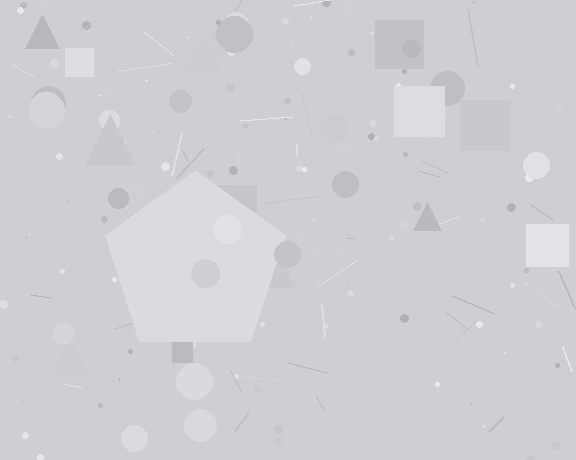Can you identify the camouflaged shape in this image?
The camouflaged shape is a pentagon.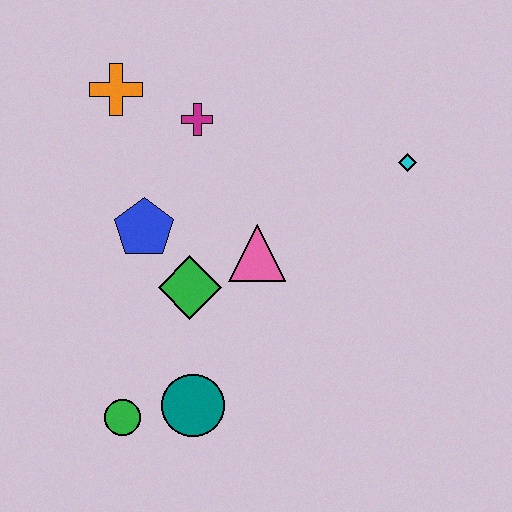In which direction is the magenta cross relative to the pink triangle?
The magenta cross is above the pink triangle.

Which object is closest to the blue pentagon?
The green diamond is closest to the blue pentagon.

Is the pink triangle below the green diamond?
No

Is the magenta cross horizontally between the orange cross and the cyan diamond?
Yes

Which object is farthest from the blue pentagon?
The cyan diamond is farthest from the blue pentagon.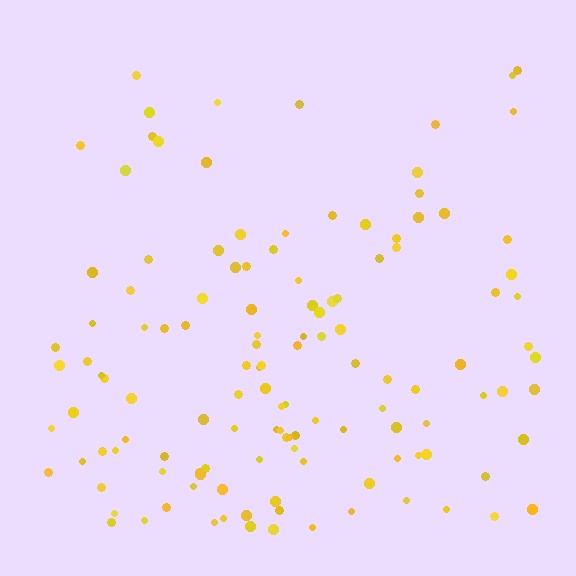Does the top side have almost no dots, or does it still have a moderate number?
Still a moderate number, just noticeably fewer than the bottom.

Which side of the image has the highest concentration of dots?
The bottom.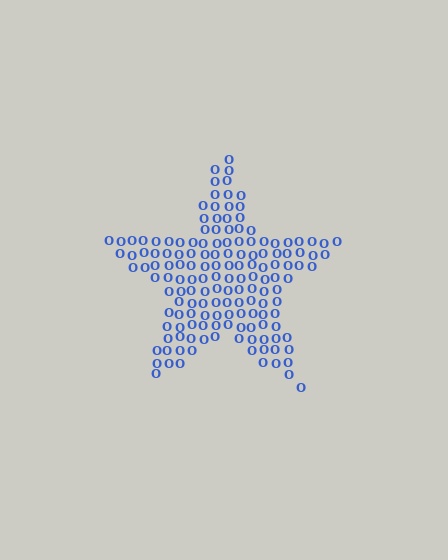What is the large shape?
The large shape is a star.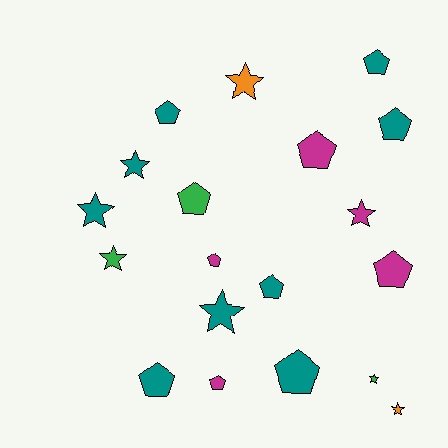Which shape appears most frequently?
Pentagon, with 11 objects.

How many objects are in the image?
There are 19 objects.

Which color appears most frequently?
Teal, with 9 objects.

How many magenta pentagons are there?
There are 4 magenta pentagons.